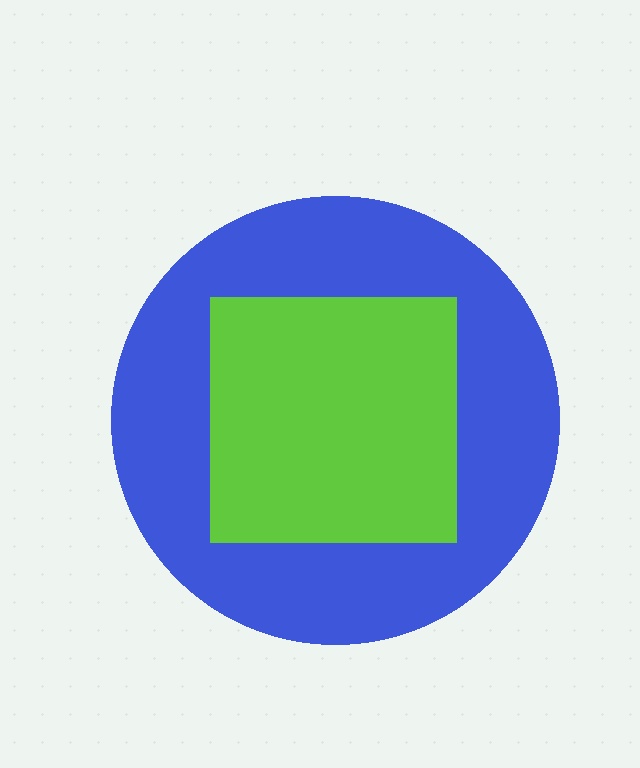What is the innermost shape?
The lime square.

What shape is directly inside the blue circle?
The lime square.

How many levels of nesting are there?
2.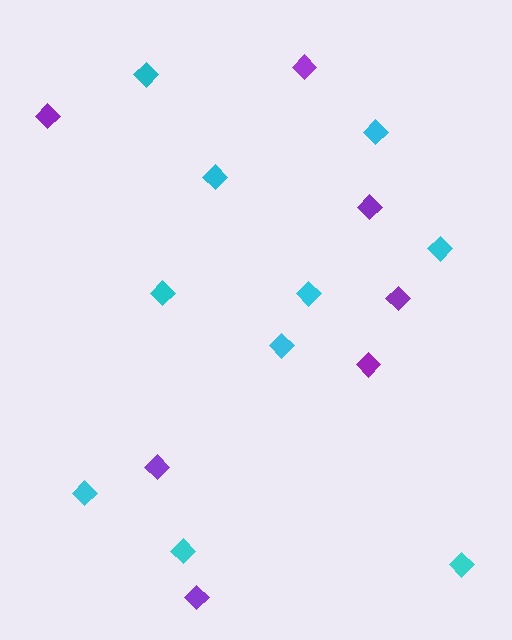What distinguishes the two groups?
There are 2 groups: one group of cyan diamonds (10) and one group of purple diamonds (7).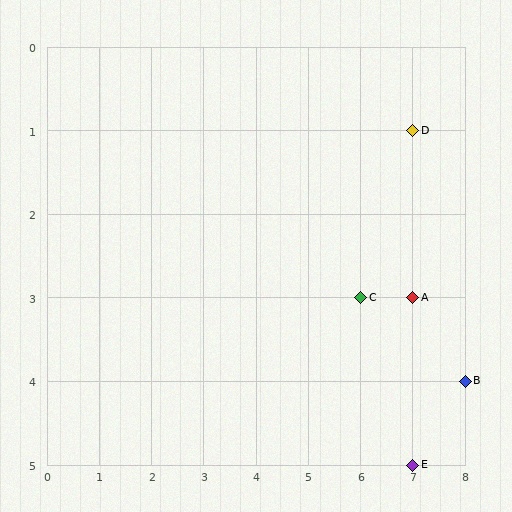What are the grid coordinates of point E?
Point E is at grid coordinates (7, 5).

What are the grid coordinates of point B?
Point B is at grid coordinates (8, 4).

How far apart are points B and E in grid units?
Points B and E are 1 column and 1 row apart (about 1.4 grid units diagonally).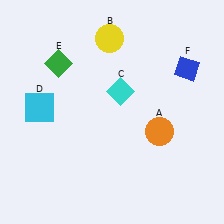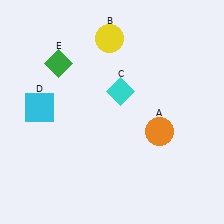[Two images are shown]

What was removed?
The blue diamond (F) was removed in Image 2.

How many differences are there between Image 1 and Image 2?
There is 1 difference between the two images.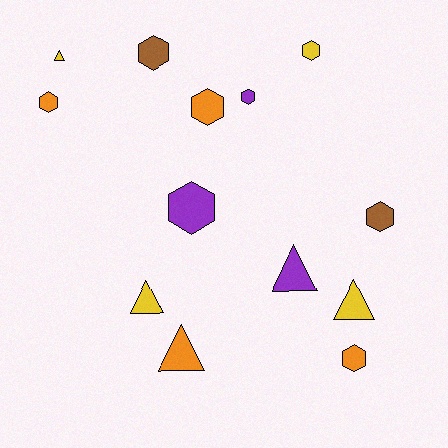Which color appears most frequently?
Orange, with 4 objects.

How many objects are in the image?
There are 13 objects.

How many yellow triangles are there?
There are 3 yellow triangles.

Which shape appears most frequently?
Hexagon, with 8 objects.